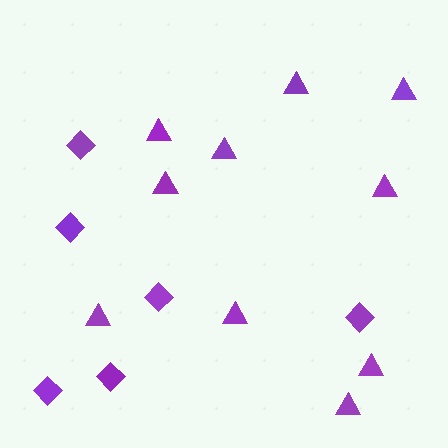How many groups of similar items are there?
There are 2 groups: one group of triangles (10) and one group of diamonds (6).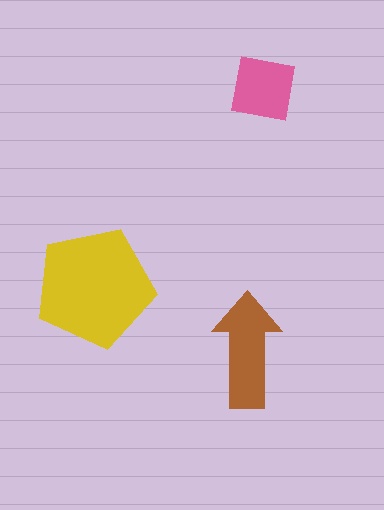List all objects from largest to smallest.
The yellow pentagon, the brown arrow, the pink square.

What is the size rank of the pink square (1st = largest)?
3rd.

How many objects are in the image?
There are 3 objects in the image.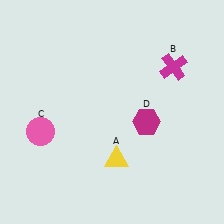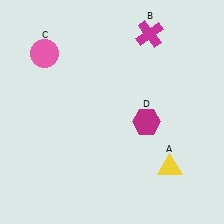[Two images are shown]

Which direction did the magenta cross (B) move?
The magenta cross (B) moved up.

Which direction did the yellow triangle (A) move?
The yellow triangle (A) moved right.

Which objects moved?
The objects that moved are: the yellow triangle (A), the magenta cross (B), the pink circle (C).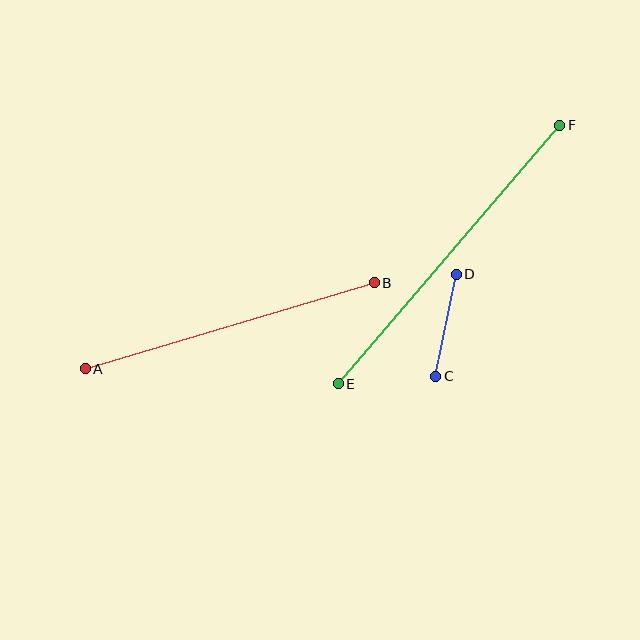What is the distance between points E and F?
The distance is approximately 340 pixels.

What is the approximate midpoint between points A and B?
The midpoint is at approximately (230, 326) pixels.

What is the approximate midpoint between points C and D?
The midpoint is at approximately (446, 325) pixels.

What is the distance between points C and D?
The distance is approximately 104 pixels.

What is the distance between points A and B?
The distance is approximately 301 pixels.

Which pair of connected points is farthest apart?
Points E and F are farthest apart.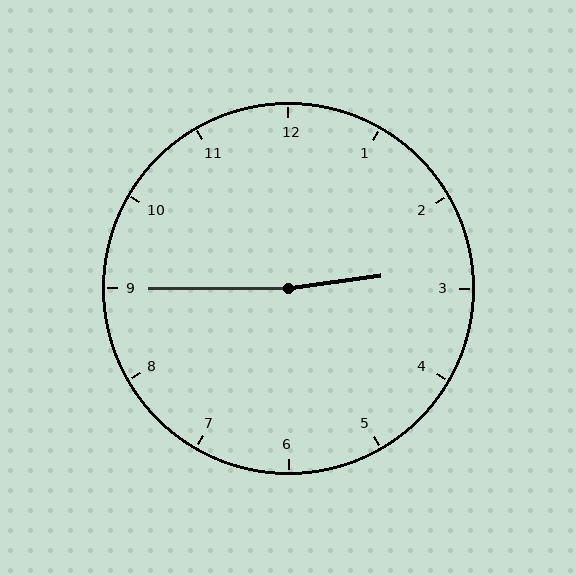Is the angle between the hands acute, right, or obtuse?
It is obtuse.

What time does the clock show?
2:45.